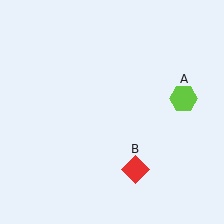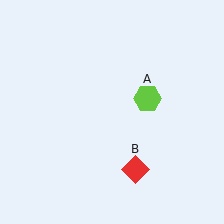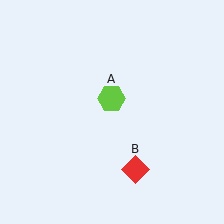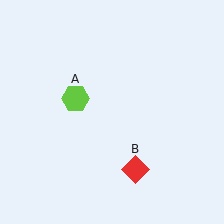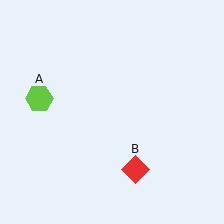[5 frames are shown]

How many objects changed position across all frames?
1 object changed position: lime hexagon (object A).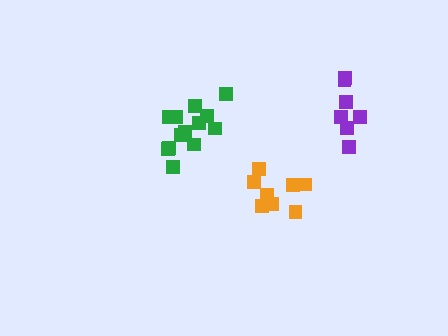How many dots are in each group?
Group 1: 13 dots, Group 2: 8 dots, Group 3: 7 dots (28 total).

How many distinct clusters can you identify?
There are 3 distinct clusters.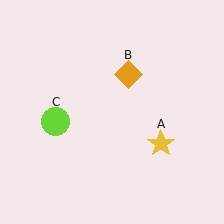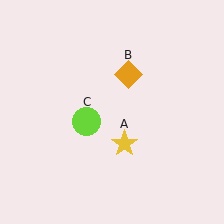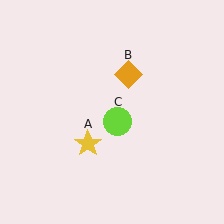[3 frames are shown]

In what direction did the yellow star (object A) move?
The yellow star (object A) moved left.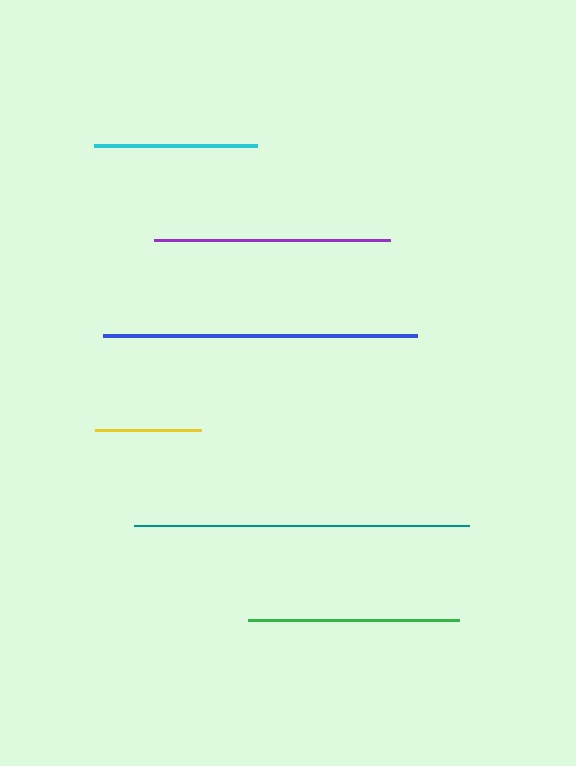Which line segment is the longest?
The teal line is the longest at approximately 335 pixels.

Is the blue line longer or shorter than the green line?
The blue line is longer than the green line.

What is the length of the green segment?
The green segment is approximately 211 pixels long.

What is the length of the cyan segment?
The cyan segment is approximately 163 pixels long.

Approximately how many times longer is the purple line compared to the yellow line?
The purple line is approximately 2.2 times the length of the yellow line.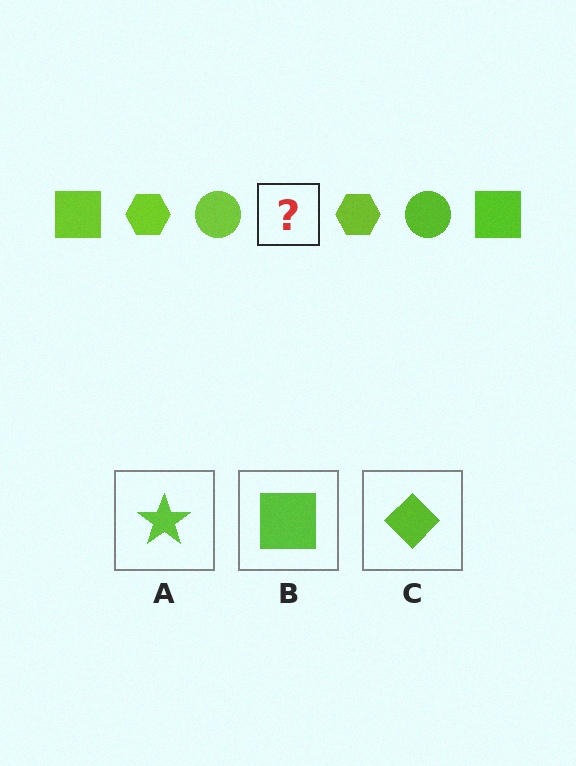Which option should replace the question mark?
Option B.